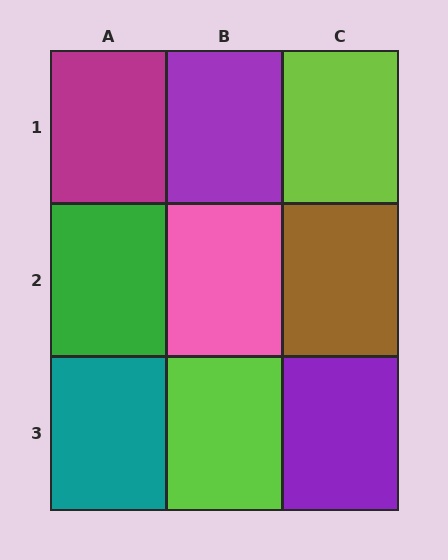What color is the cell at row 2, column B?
Pink.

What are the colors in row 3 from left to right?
Teal, lime, purple.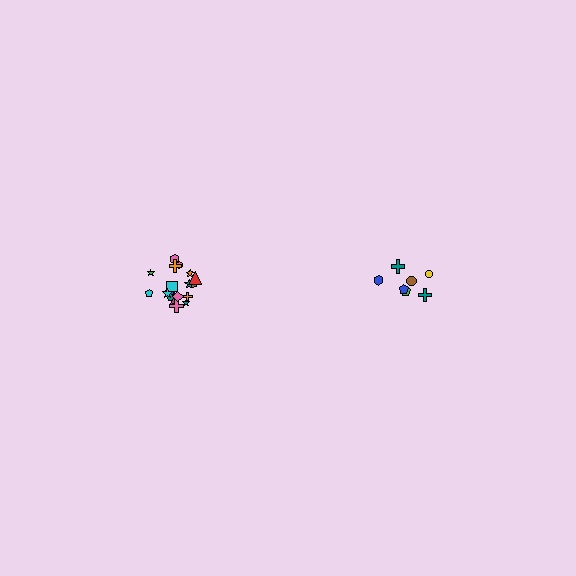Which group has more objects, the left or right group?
The left group.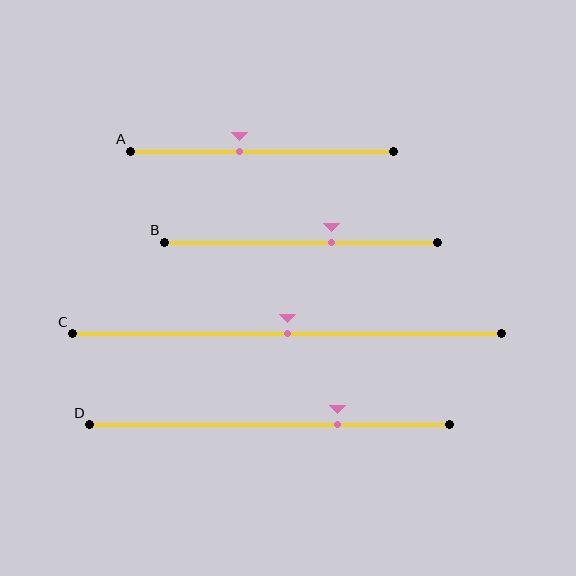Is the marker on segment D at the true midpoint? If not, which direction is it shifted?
No, the marker on segment D is shifted to the right by about 19% of the segment length.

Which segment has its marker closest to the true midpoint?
Segment C has its marker closest to the true midpoint.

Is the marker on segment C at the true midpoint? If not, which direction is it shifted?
Yes, the marker on segment C is at the true midpoint.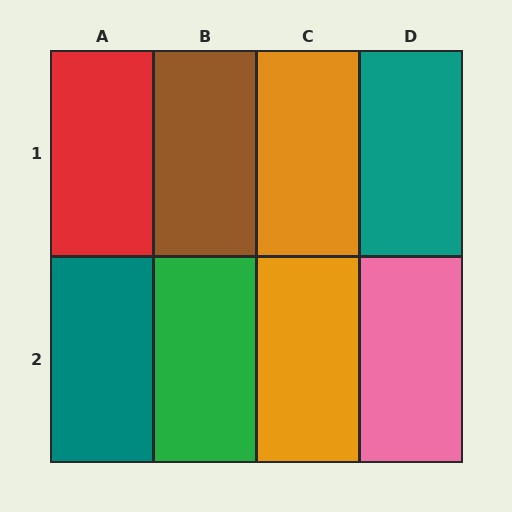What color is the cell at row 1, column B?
Brown.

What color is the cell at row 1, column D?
Teal.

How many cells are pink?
1 cell is pink.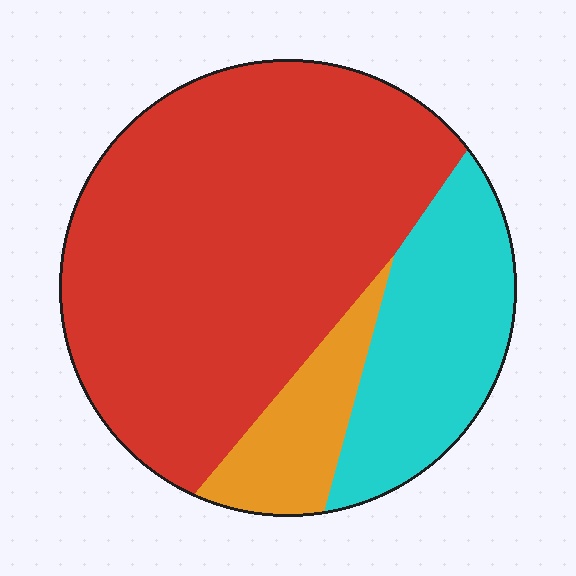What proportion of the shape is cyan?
Cyan takes up about one quarter (1/4) of the shape.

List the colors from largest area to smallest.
From largest to smallest: red, cyan, orange.